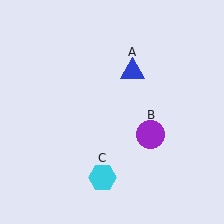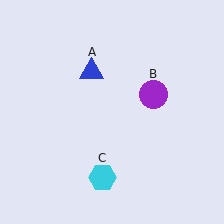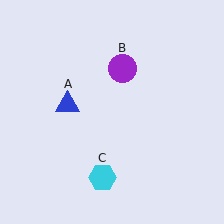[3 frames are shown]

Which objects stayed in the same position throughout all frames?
Cyan hexagon (object C) remained stationary.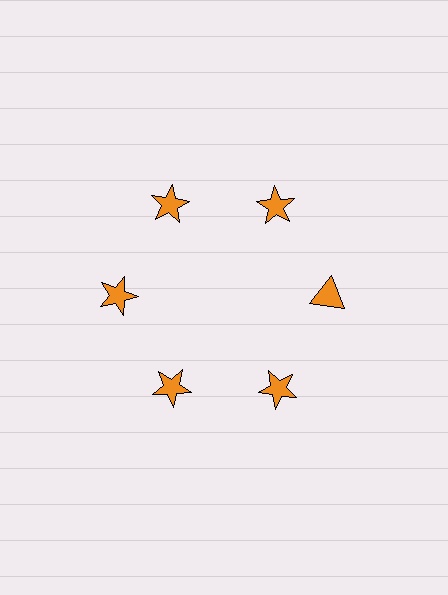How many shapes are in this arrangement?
There are 6 shapes arranged in a ring pattern.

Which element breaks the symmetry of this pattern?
The orange triangle at roughly the 3 o'clock position breaks the symmetry. All other shapes are orange stars.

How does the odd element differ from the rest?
It has a different shape: triangle instead of star.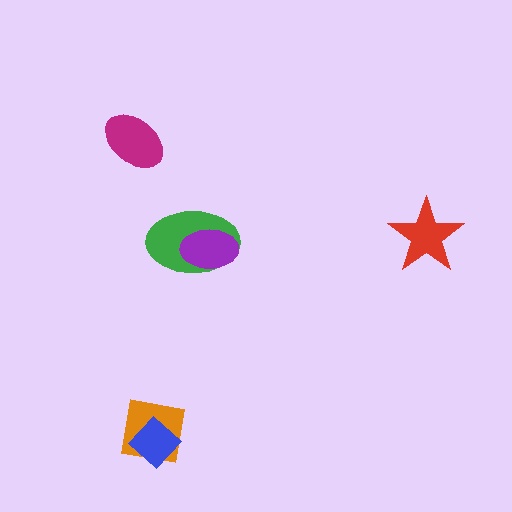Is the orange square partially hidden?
Yes, it is partially covered by another shape.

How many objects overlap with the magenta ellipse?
0 objects overlap with the magenta ellipse.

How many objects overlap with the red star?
0 objects overlap with the red star.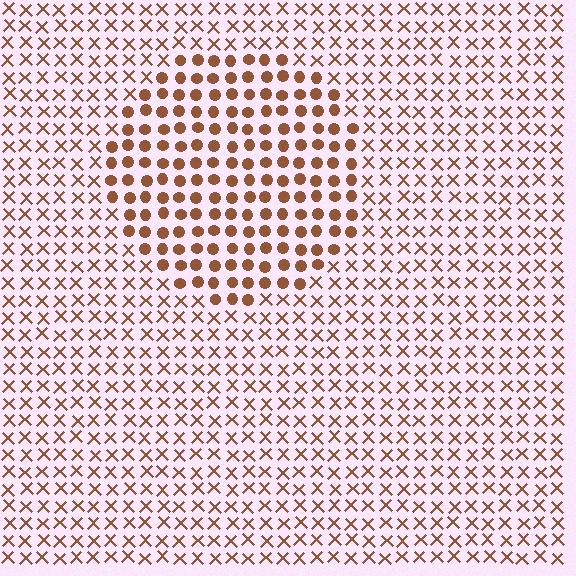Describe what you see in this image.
The image is filled with small brown elements arranged in a uniform grid. A circle-shaped region contains circles, while the surrounding area contains X marks. The boundary is defined purely by the change in element shape.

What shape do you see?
I see a circle.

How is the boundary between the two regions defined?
The boundary is defined by a change in element shape: circles inside vs. X marks outside. All elements share the same color and spacing.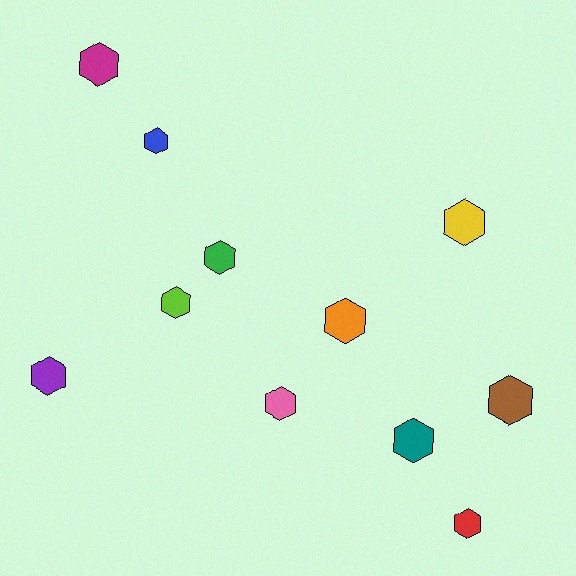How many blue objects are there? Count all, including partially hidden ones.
There is 1 blue object.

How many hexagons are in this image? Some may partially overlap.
There are 11 hexagons.